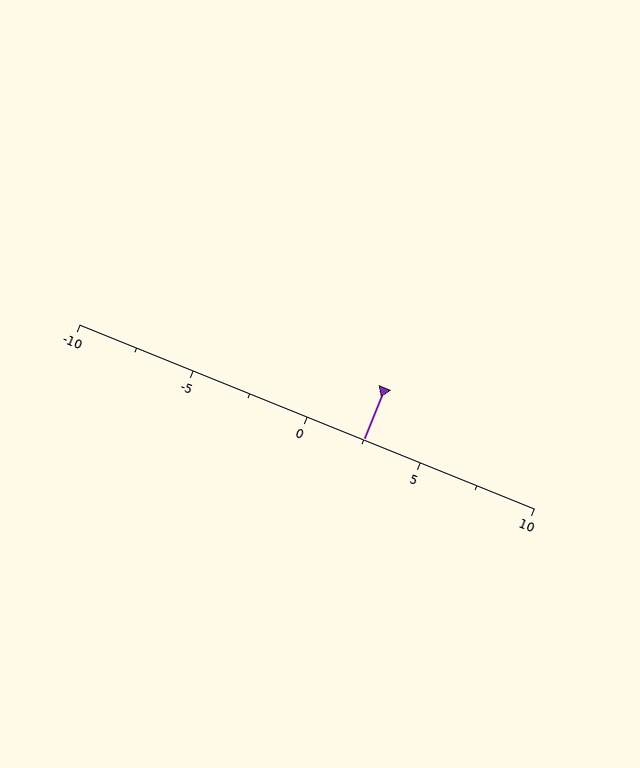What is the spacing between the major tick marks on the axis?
The major ticks are spaced 5 apart.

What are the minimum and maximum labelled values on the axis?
The axis runs from -10 to 10.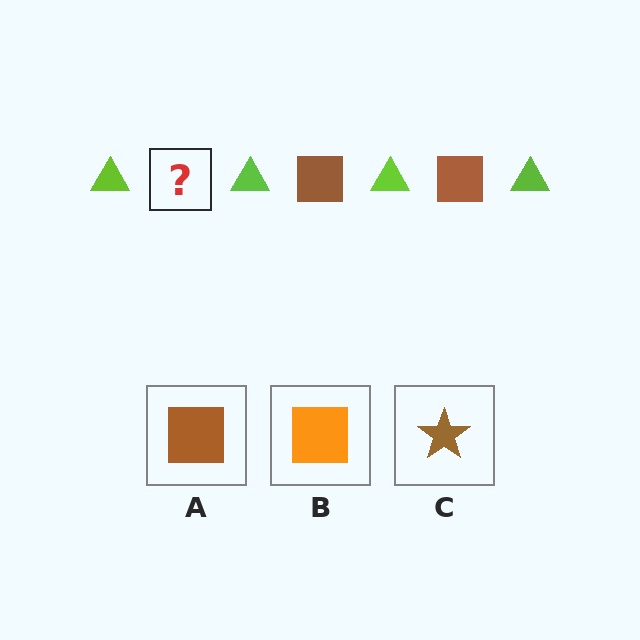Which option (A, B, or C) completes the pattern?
A.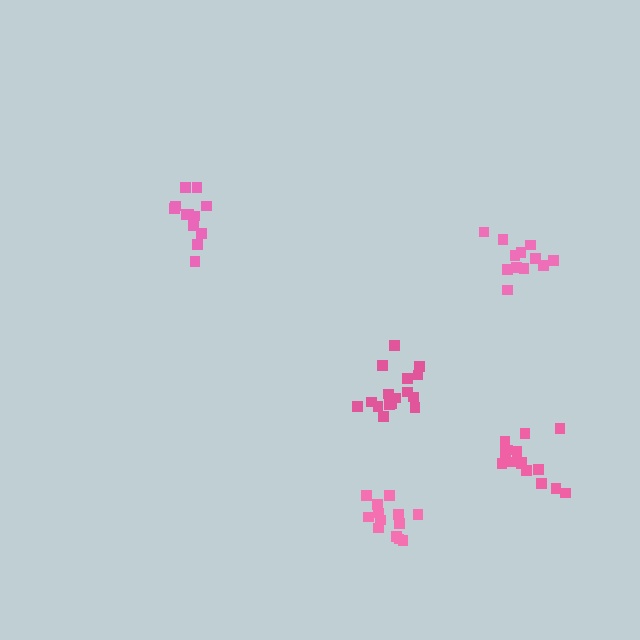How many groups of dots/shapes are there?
There are 5 groups.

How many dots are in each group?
Group 1: 13 dots, Group 2: 12 dots, Group 3: 12 dots, Group 4: 16 dots, Group 5: 16 dots (69 total).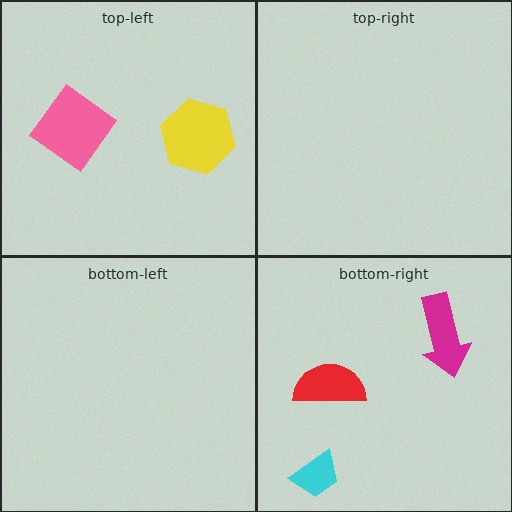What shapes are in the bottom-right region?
The magenta arrow, the cyan trapezoid, the red semicircle.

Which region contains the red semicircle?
The bottom-right region.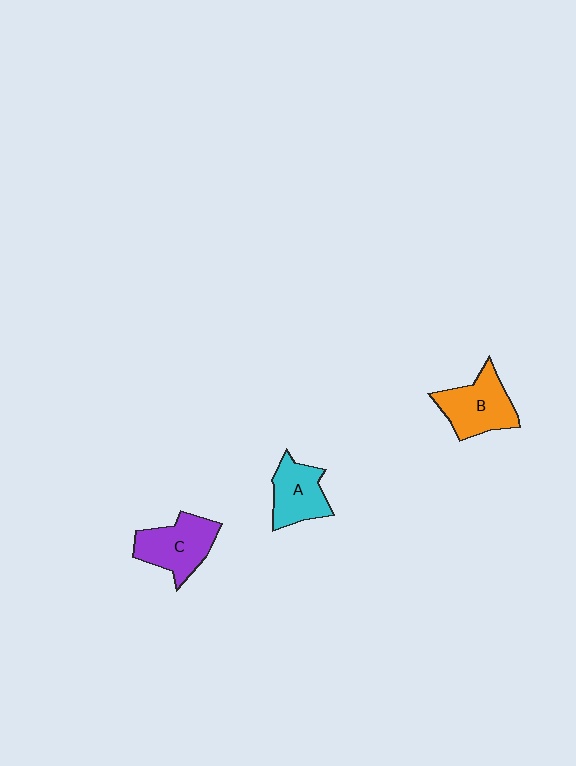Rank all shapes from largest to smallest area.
From largest to smallest: B (orange), C (purple), A (cyan).